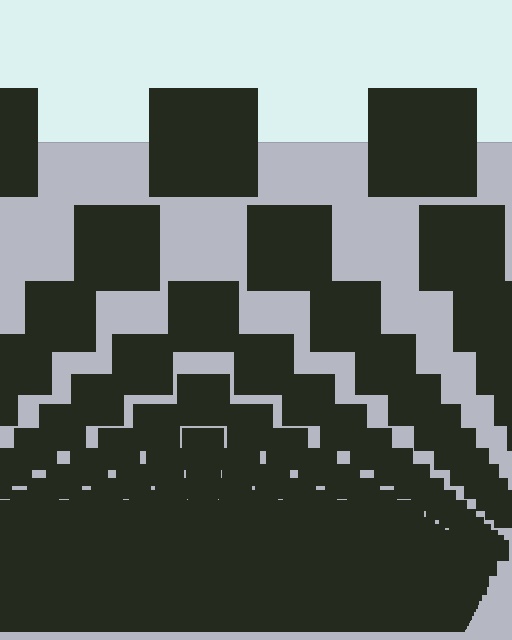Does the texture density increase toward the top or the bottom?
Density increases toward the bottom.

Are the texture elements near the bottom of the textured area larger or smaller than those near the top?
Smaller. The gradient is inverted — elements near the bottom are smaller and denser.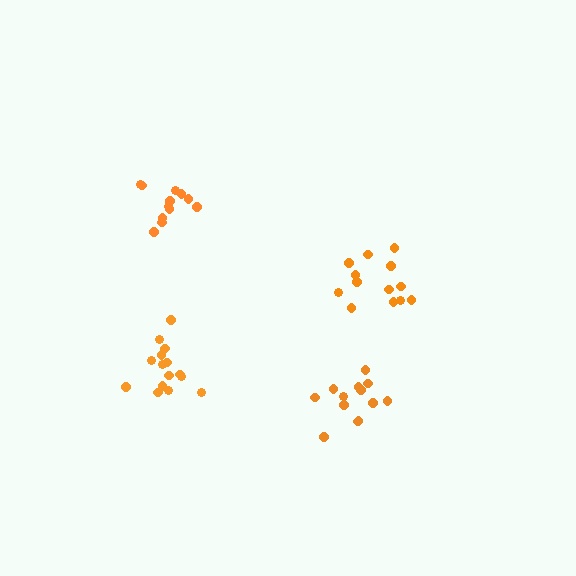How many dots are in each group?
Group 1: 13 dots, Group 2: 13 dots, Group 3: 12 dots, Group 4: 15 dots (53 total).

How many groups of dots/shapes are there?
There are 4 groups.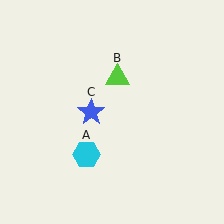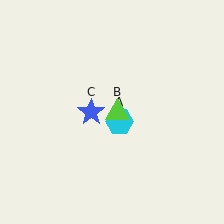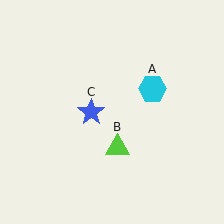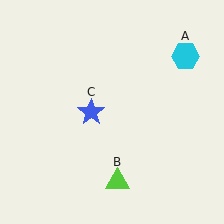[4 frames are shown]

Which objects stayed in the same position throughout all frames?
Blue star (object C) remained stationary.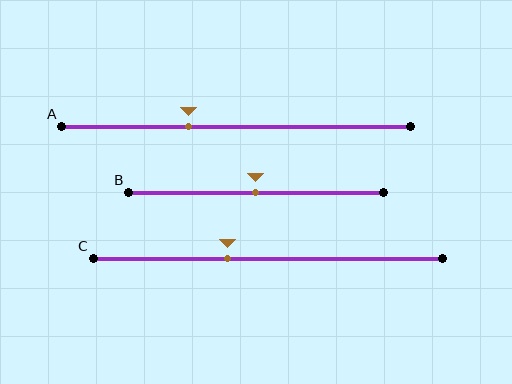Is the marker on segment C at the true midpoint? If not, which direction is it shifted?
No, the marker on segment C is shifted to the left by about 12% of the segment length.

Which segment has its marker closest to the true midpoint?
Segment B has its marker closest to the true midpoint.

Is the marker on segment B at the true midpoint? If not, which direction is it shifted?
Yes, the marker on segment B is at the true midpoint.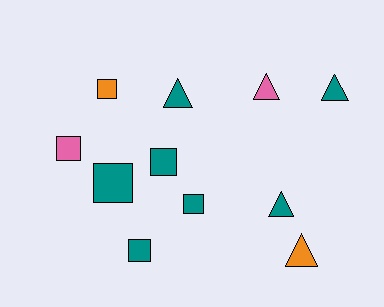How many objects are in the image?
There are 11 objects.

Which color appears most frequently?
Teal, with 7 objects.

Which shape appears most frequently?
Square, with 6 objects.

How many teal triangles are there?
There are 3 teal triangles.